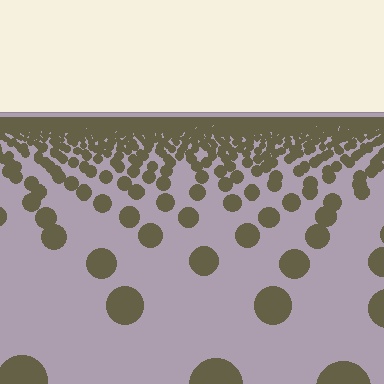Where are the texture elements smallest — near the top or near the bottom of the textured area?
Near the top.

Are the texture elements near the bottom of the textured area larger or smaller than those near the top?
Larger. Near the bottom, elements are closer to the viewer and appear at a bigger on-screen size.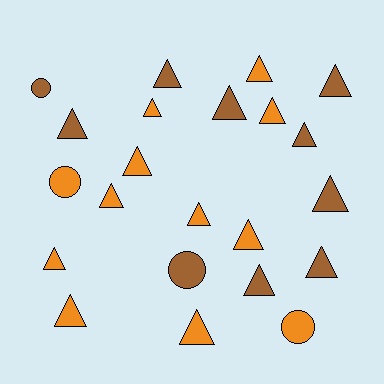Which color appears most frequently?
Orange, with 12 objects.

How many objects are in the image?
There are 22 objects.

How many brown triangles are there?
There are 8 brown triangles.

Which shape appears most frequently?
Triangle, with 18 objects.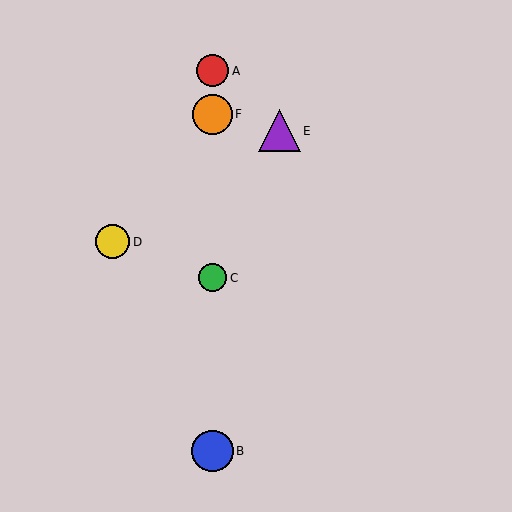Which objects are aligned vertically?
Objects A, B, C, F are aligned vertically.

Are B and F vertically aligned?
Yes, both are at x≈212.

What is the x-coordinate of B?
Object B is at x≈212.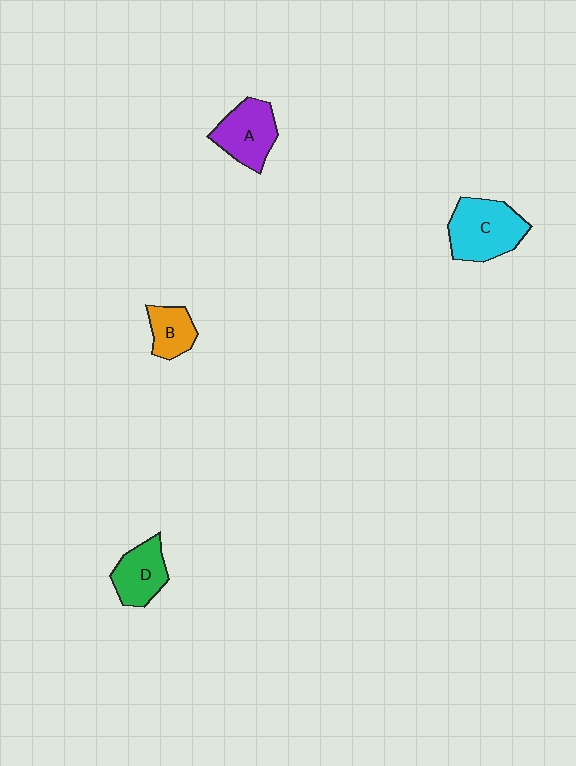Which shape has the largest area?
Shape C (cyan).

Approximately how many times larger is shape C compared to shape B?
Approximately 1.9 times.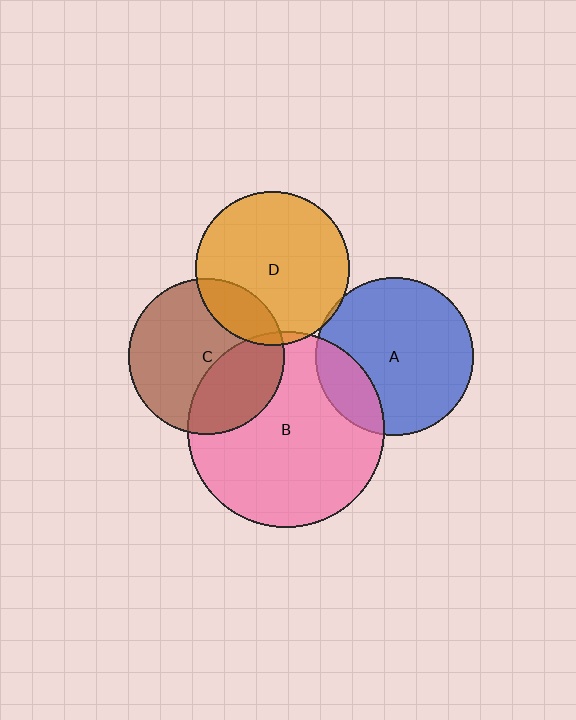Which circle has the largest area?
Circle B (pink).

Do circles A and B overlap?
Yes.